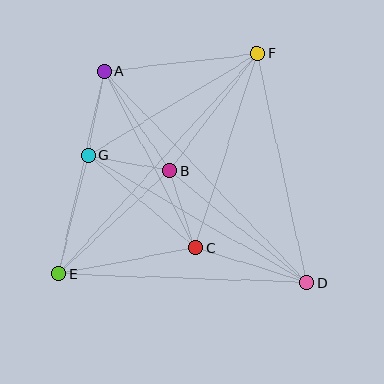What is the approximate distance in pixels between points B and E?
The distance between B and E is approximately 152 pixels.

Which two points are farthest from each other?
Points E and F are farthest from each other.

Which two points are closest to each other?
Points B and C are closest to each other.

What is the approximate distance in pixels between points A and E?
The distance between A and E is approximately 208 pixels.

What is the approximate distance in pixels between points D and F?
The distance between D and F is approximately 234 pixels.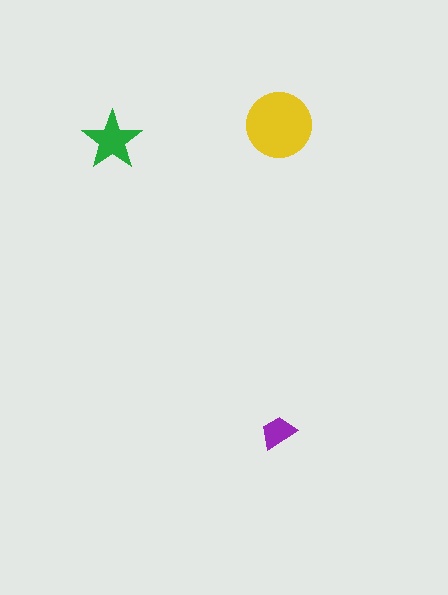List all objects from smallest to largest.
The purple trapezoid, the green star, the yellow circle.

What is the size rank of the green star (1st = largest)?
2nd.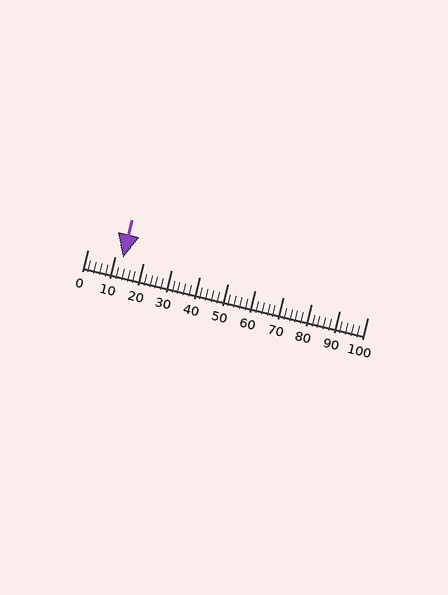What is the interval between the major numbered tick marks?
The major tick marks are spaced 10 units apart.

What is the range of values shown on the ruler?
The ruler shows values from 0 to 100.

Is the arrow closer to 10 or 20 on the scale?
The arrow is closer to 10.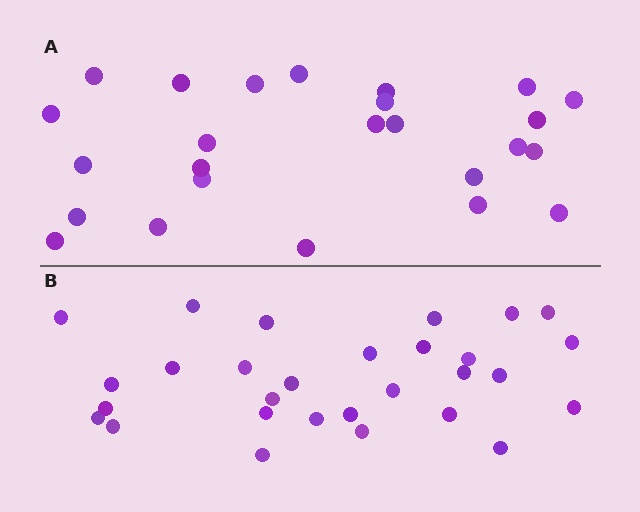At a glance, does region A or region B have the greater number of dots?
Region B (the bottom region) has more dots.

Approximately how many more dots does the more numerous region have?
Region B has about 4 more dots than region A.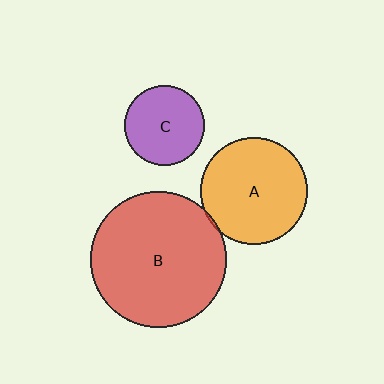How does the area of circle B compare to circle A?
Approximately 1.6 times.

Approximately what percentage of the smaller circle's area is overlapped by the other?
Approximately 5%.